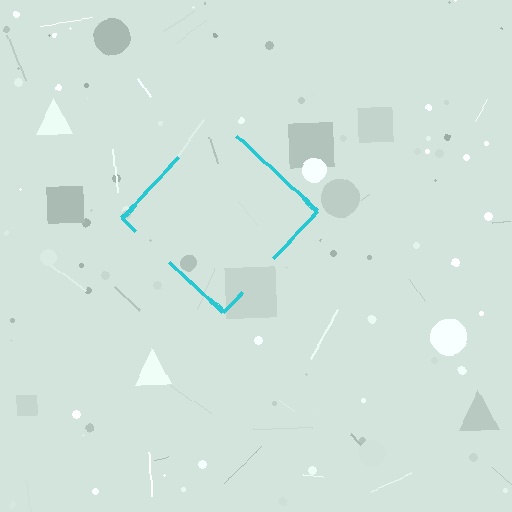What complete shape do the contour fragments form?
The contour fragments form a diamond.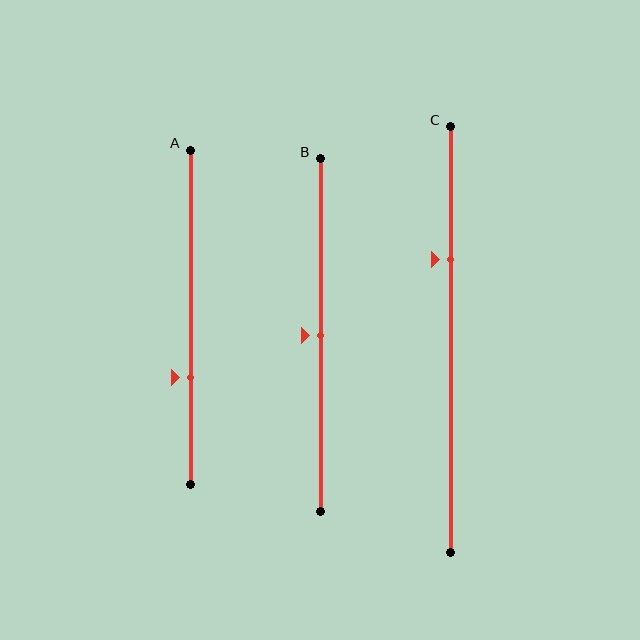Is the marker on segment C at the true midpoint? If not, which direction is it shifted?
No, the marker on segment C is shifted upward by about 19% of the segment length.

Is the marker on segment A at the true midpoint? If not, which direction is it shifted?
No, the marker on segment A is shifted downward by about 18% of the segment length.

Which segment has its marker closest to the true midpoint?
Segment B has its marker closest to the true midpoint.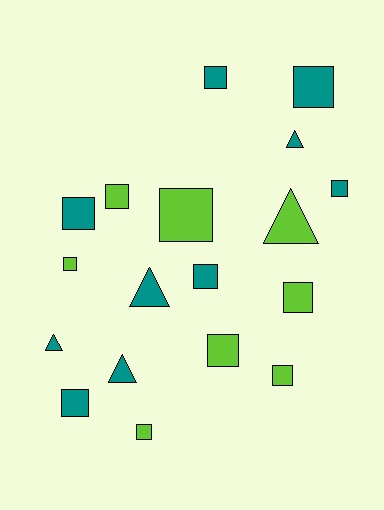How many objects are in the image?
There are 18 objects.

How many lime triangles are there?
There is 1 lime triangle.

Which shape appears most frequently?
Square, with 13 objects.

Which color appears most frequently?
Teal, with 10 objects.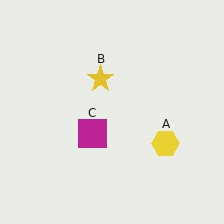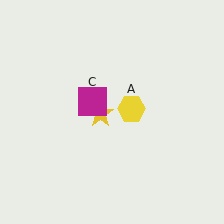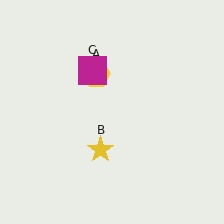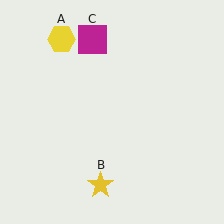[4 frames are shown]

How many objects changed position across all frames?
3 objects changed position: yellow hexagon (object A), yellow star (object B), magenta square (object C).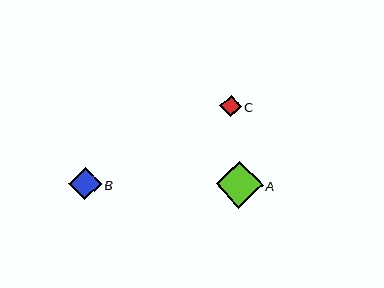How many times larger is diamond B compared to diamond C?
Diamond B is approximately 1.5 times the size of diamond C.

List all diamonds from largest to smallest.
From largest to smallest: A, B, C.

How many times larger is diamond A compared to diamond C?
Diamond A is approximately 2.2 times the size of diamond C.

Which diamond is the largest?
Diamond A is the largest with a size of approximately 47 pixels.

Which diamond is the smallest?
Diamond C is the smallest with a size of approximately 22 pixels.